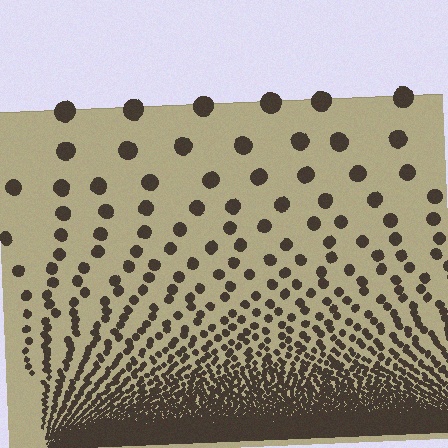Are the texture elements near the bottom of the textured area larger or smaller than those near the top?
Smaller. The gradient is inverted — elements near the bottom are smaller and denser.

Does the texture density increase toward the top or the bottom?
Density increases toward the bottom.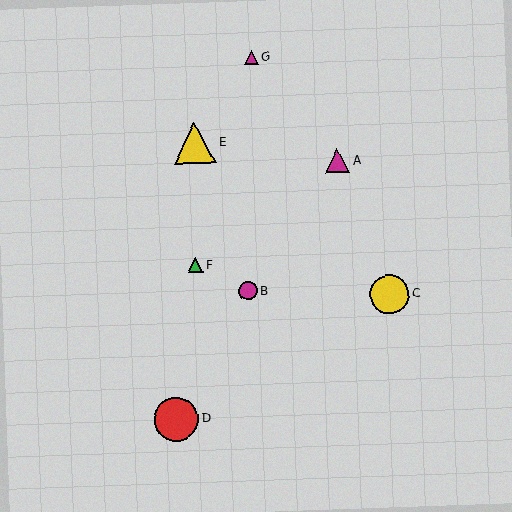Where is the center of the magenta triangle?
The center of the magenta triangle is at (251, 57).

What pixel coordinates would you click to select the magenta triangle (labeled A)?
Click at (338, 161) to select the magenta triangle A.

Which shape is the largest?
The red circle (labeled D) is the largest.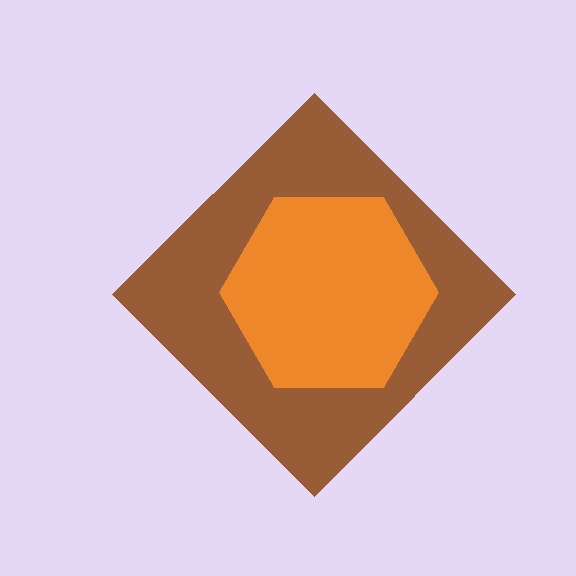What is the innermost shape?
The orange hexagon.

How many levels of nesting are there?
2.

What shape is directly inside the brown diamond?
The orange hexagon.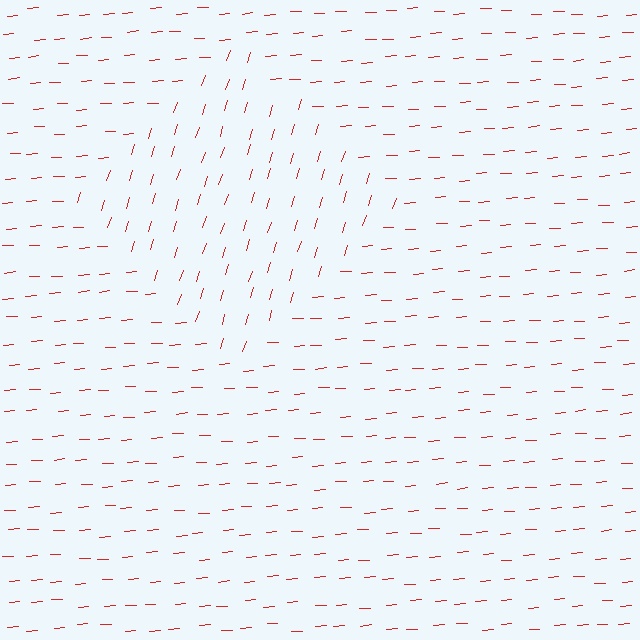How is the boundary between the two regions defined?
The boundary is defined purely by a change in line orientation (approximately 68 degrees difference). All lines are the same color and thickness.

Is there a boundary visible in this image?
Yes, there is a texture boundary formed by a change in line orientation.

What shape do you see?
I see a diamond.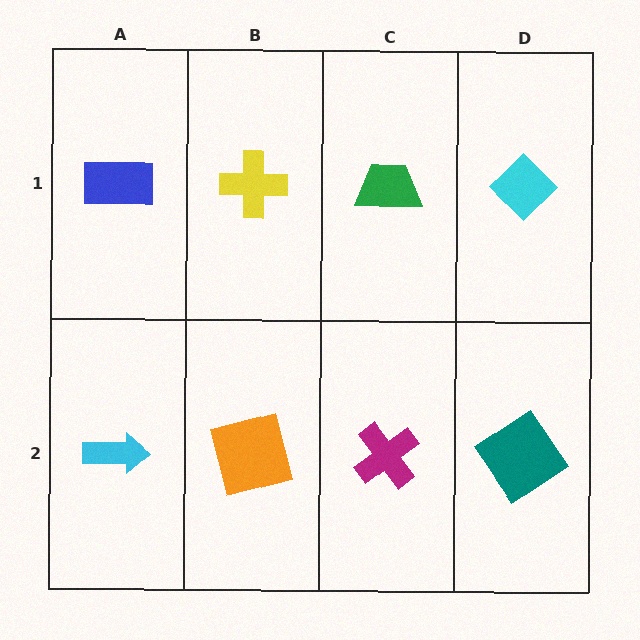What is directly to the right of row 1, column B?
A green trapezoid.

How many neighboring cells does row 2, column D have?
2.